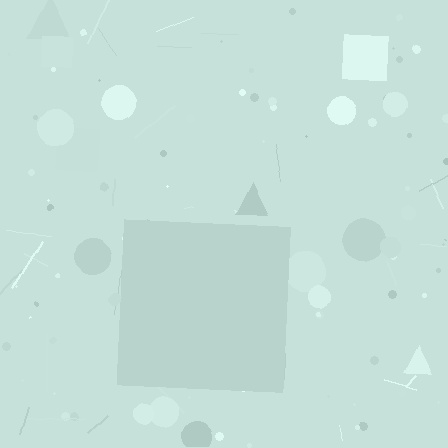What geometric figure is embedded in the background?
A square is embedded in the background.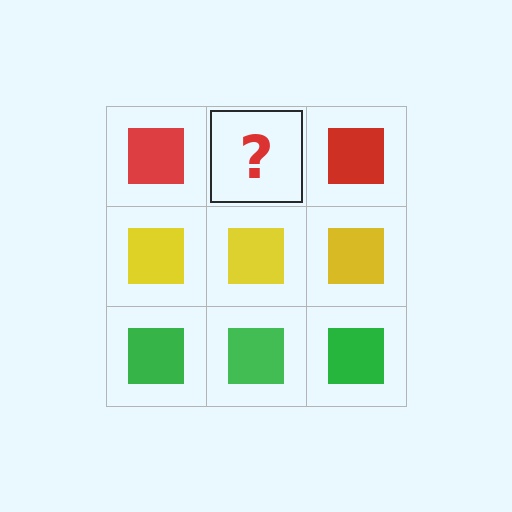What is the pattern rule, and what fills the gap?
The rule is that each row has a consistent color. The gap should be filled with a red square.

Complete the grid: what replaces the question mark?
The question mark should be replaced with a red square.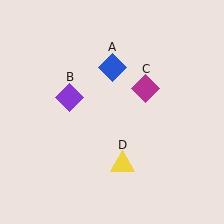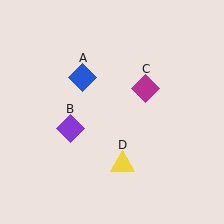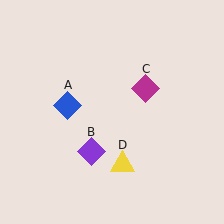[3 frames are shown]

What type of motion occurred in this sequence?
The blue diamond (object A), purple diamond (object B) rotated counterclockwise around the center of the scene.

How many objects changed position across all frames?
2 objects changed position: blue diamond (object A), purple diamond (object B).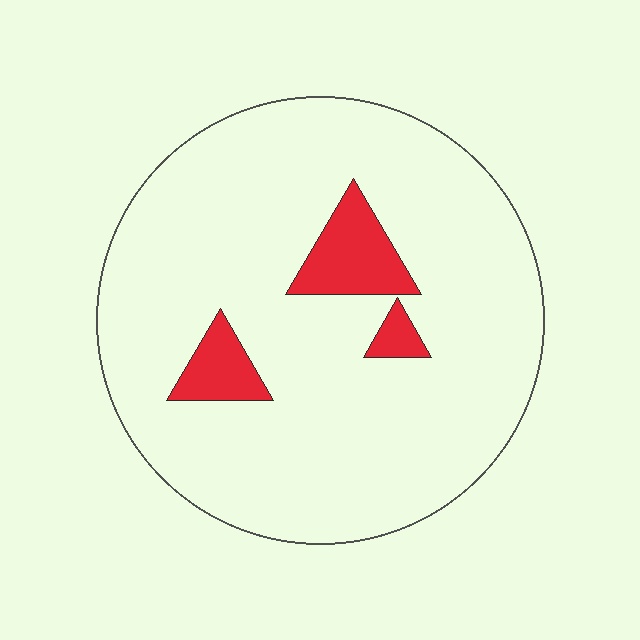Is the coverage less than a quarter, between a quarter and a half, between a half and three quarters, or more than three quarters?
Less than a quarter.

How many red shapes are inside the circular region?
3.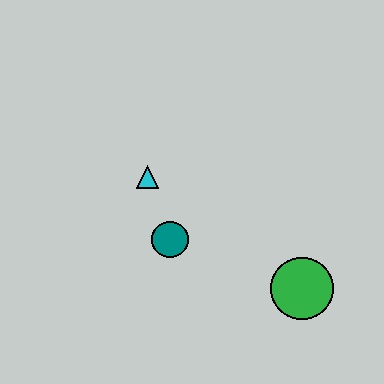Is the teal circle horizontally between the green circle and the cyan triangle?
Yes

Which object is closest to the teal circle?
The cyan triangle is closest to the teal circle.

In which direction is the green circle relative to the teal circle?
The green circle is to the right of the teal circle.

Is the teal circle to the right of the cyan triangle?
Yes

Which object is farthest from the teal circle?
The green circle is farthest from the teal circle.